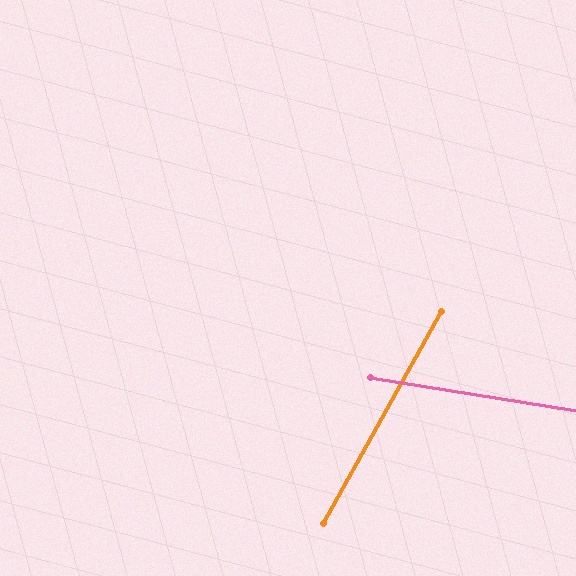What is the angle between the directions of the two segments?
Approximately 70 degrees.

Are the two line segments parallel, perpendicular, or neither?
Neither parallel nor perpendicular — they differ by about 70°.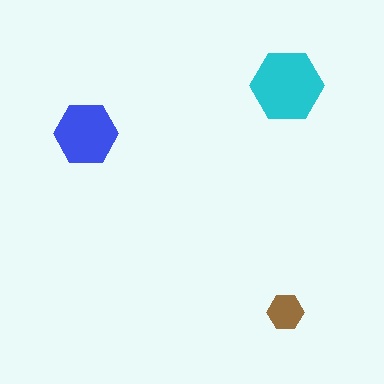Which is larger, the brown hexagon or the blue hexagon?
The blue one.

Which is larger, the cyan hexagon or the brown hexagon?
The cyan one.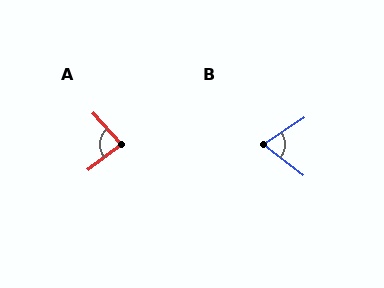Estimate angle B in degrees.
Approximately 71 degrees.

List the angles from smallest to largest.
B (71°), A (85°).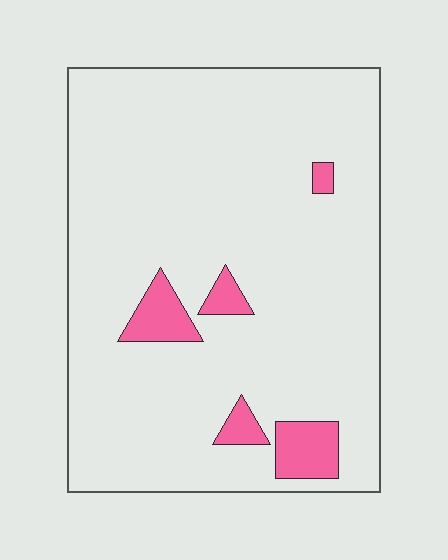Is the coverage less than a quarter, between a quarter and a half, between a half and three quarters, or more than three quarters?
Less than a quarter.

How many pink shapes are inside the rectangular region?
5.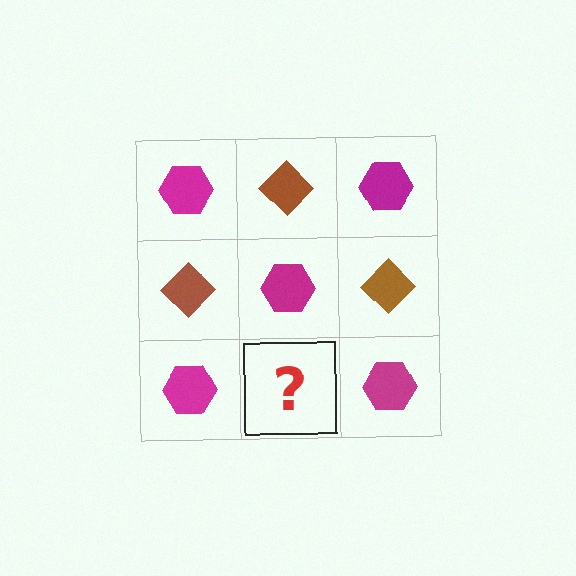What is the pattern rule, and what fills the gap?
The rule is that it alternates magenta hexagon and brown diamond in a checkerboard pattern. The gap should be filled with a brown diamond.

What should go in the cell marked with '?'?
The missing cell should contain a brown diamond.